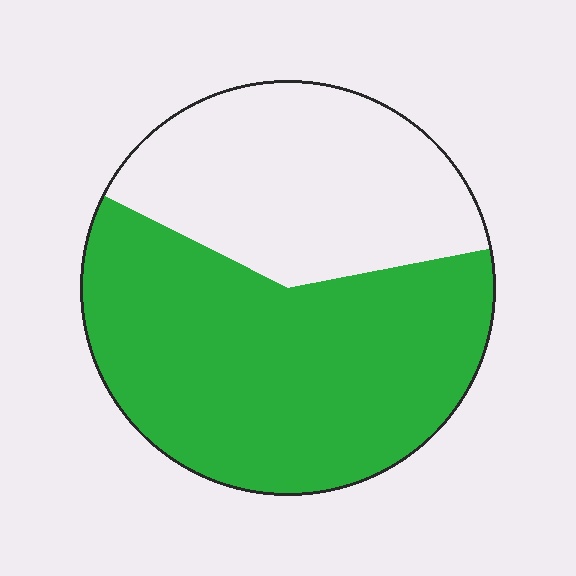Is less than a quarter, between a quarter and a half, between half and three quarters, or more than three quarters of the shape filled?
Between half and three quarters.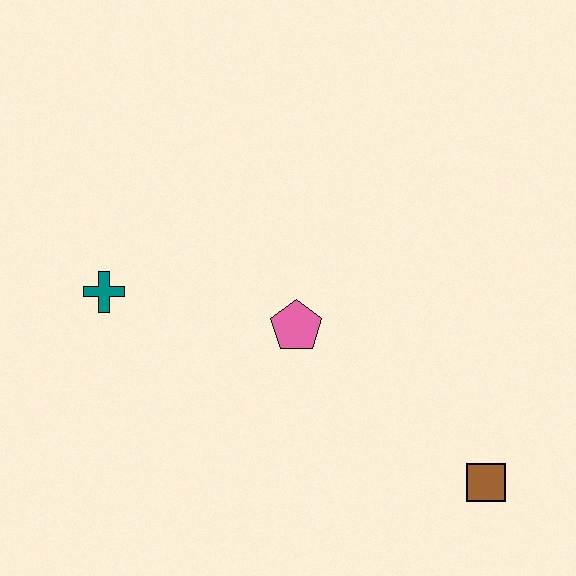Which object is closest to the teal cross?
The pink pentagon is closest to the teal cross.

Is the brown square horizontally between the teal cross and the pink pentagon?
No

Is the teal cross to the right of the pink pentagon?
No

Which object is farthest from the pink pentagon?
The brown square is farthest from the pink pentagon.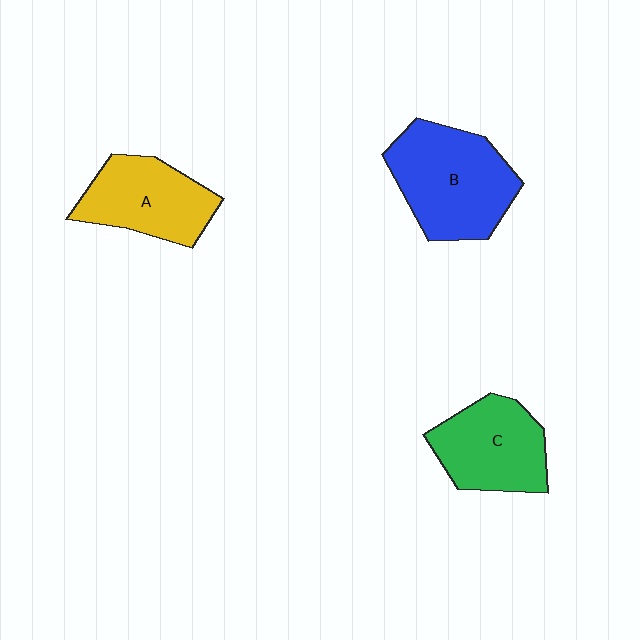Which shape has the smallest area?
Shape A (yellow).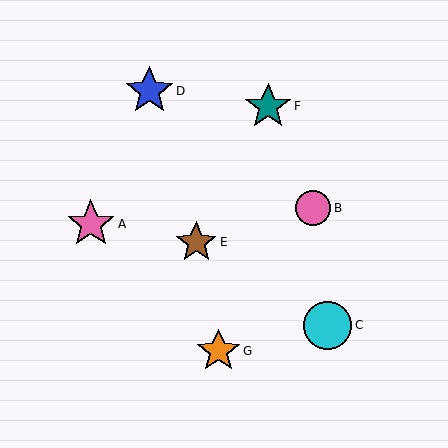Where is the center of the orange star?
The center of the orange star is at (218, 351).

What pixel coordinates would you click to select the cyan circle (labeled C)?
Click at (328, 325) to select the cyan circle C.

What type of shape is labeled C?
Shape C is a cyan circle.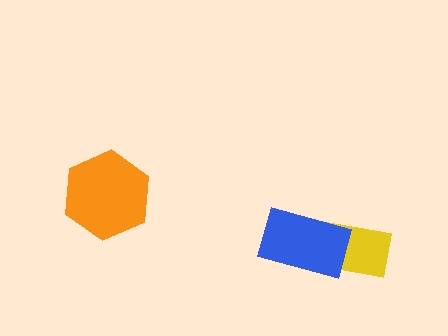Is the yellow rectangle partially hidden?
Yes, it is partially covered by another shape.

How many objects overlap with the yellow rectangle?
1 object overlaps with the yellow rectangle.